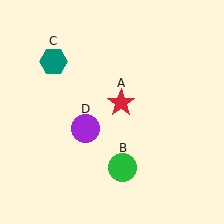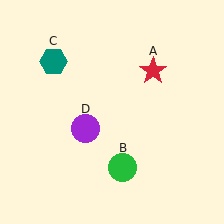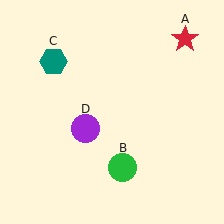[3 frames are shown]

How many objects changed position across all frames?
1 object changed position: red star (object A).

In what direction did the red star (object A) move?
The red star (object A) moved up and to the right.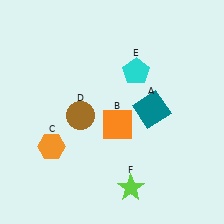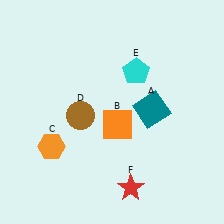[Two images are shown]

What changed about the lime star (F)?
In Image 1, F is lime. In Image 2, it changed to red.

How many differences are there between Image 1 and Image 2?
There is 1 difference between the two images.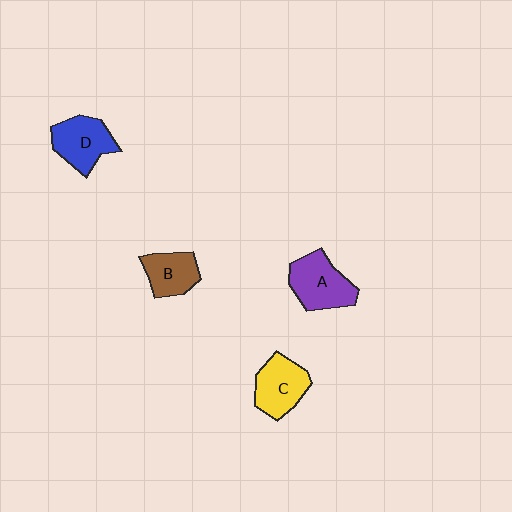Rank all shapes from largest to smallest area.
From largest to smallest: A (purple), D (blue), C (yellow), B (brown).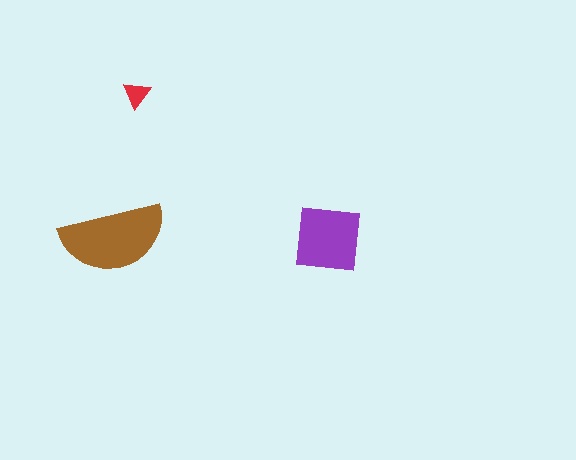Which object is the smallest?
The red triangle.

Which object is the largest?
The brown semicircle.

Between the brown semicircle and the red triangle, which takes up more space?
The brown semicircle.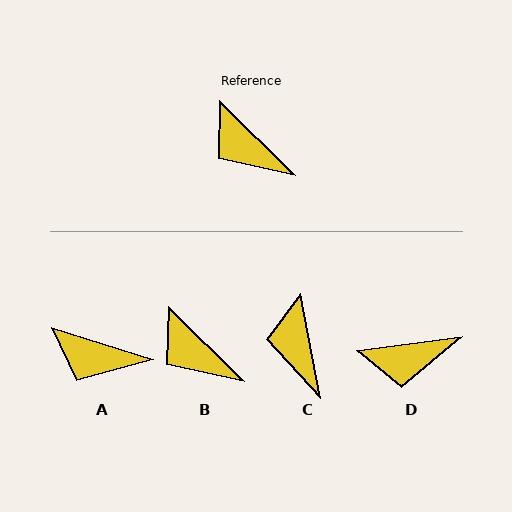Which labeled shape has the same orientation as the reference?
B.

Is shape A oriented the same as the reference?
No, it is off by about 28 degrees.